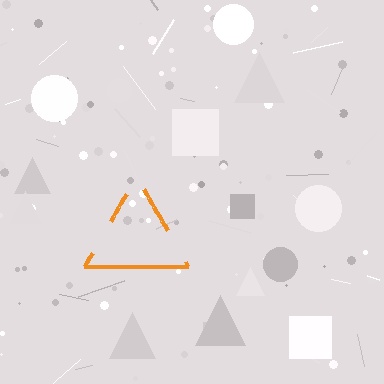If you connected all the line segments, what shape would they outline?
They would outline a triangle.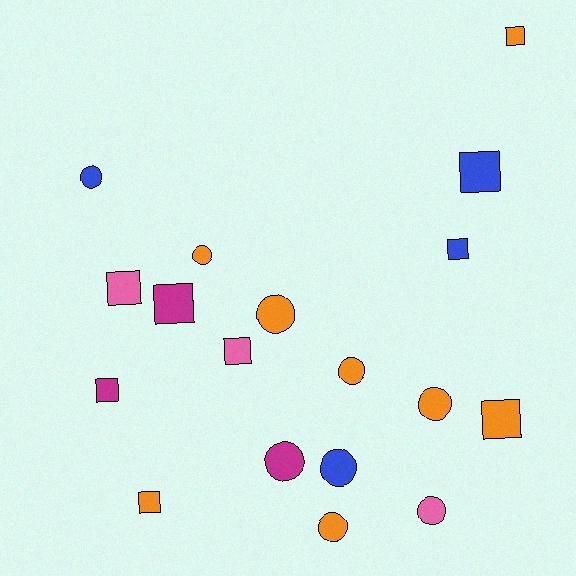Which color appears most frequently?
Orange, with 8 objects.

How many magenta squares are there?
There are 2 magenta squares.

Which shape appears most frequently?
Circle, with 9 objects.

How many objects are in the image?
There are 18 objects.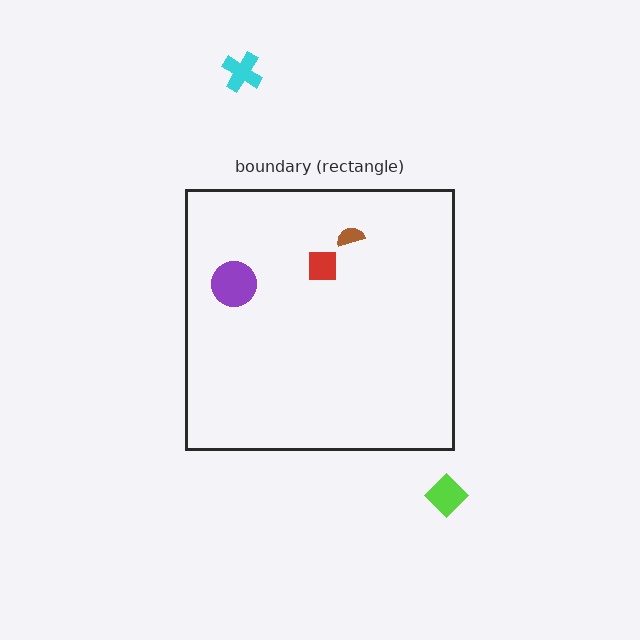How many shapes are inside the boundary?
3 inside, 2 outside.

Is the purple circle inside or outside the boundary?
Inside.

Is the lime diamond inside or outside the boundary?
Outside.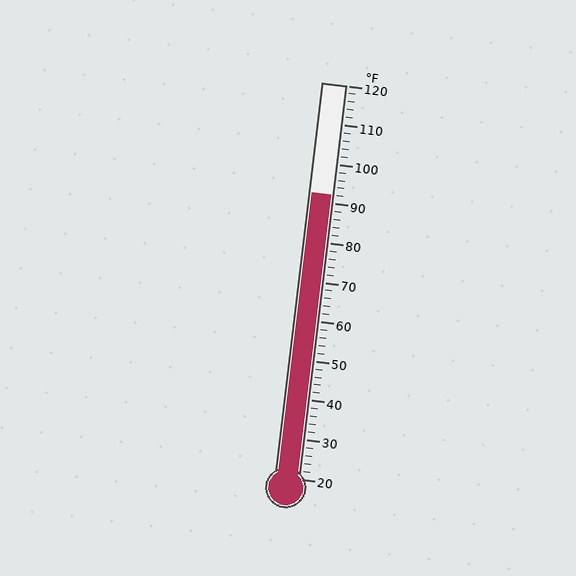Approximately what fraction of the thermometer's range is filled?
The thermometer is filled to approximately 70% of its range.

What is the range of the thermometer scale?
The thermometer scale ranges from 20°F to 120°F.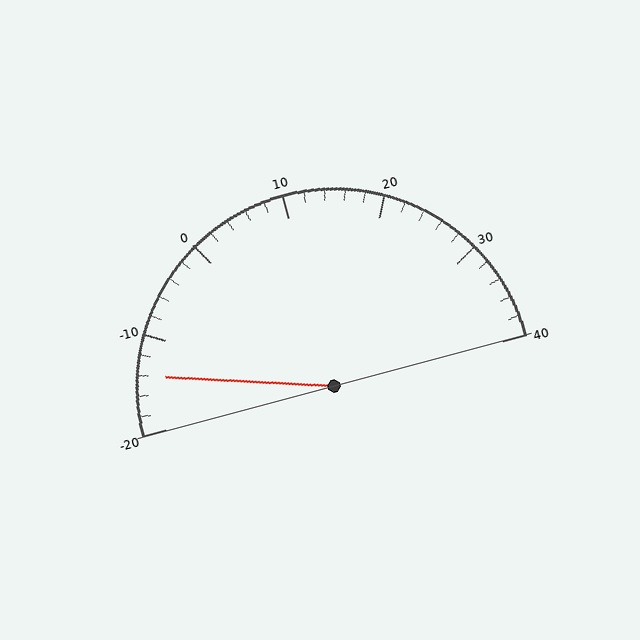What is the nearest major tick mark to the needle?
The nearest major tick mark is -10.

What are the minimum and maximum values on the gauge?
The gauge ranges from -20 to 40.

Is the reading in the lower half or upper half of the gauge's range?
The reading is in the lower half of the range (-20 to 40).